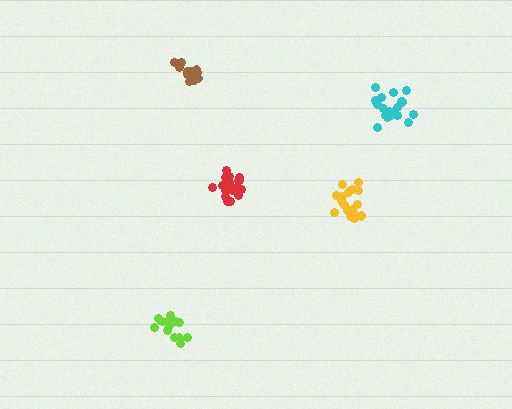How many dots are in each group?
Group 1: 19 dots, Group 2: 16 dots, Group 3: 19 dots, Group 4: 19 dots, Group 5: 17 dots (90 total).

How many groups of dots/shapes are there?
There are 5 groups.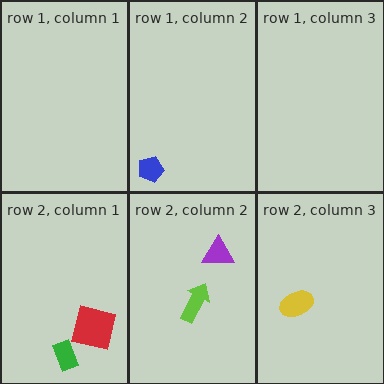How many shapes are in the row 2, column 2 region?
2.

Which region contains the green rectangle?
The row 2, column 1 region.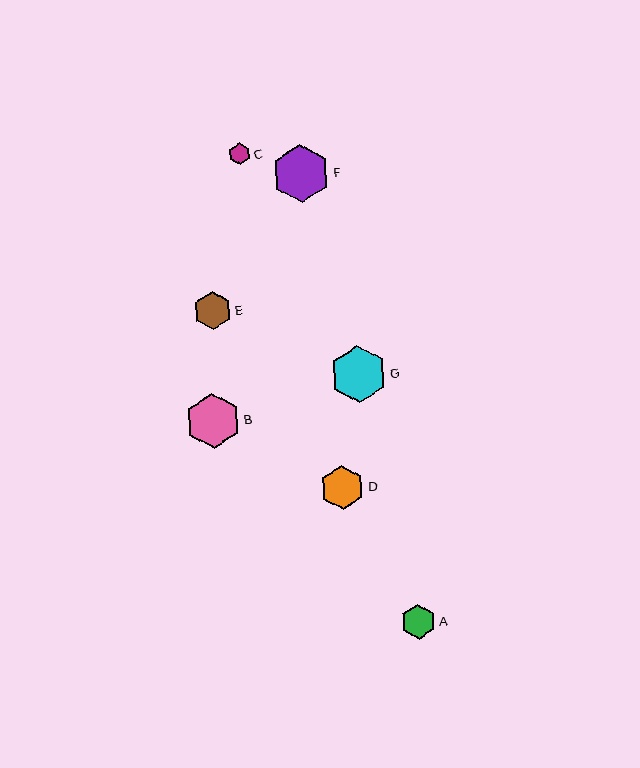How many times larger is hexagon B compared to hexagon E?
Hexagon B is approximately 1.5 times the size of hexagon E.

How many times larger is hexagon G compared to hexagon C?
Hexagon G is approximately 2.7 times the size of hexagon C.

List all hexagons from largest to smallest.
From largest to smallest: F, G, B, D, E, A, C.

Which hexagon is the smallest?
Hexagon C is the smallest with a size of approximately 22 pixels.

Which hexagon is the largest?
Hexagon F is the largest with a size of approximately 57 pixels.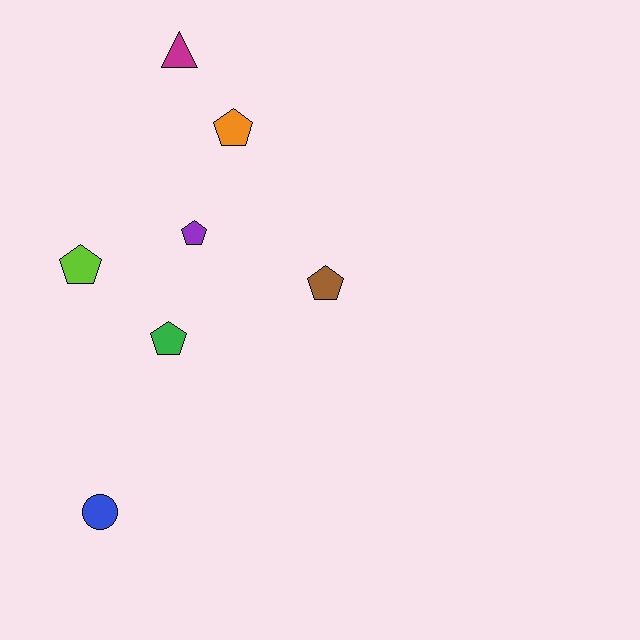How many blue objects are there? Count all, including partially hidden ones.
There is 1 blue object.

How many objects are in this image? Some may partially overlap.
There are 7 objects.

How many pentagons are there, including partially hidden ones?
There are 5 pentagons.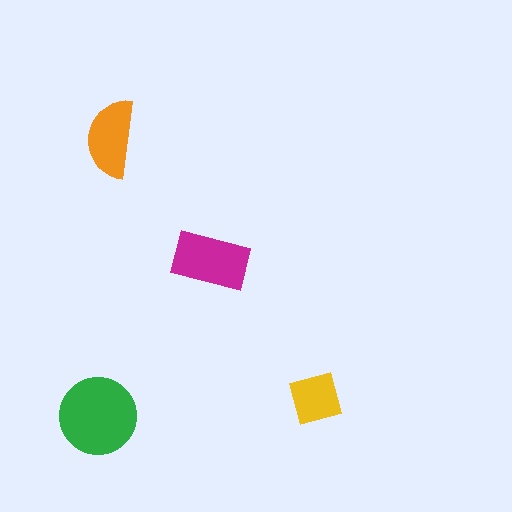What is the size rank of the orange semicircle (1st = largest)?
3rd.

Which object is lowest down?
The green circle is bottommost.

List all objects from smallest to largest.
The yellow square, the orange semicircle, the magenta rectangle, the green circle.